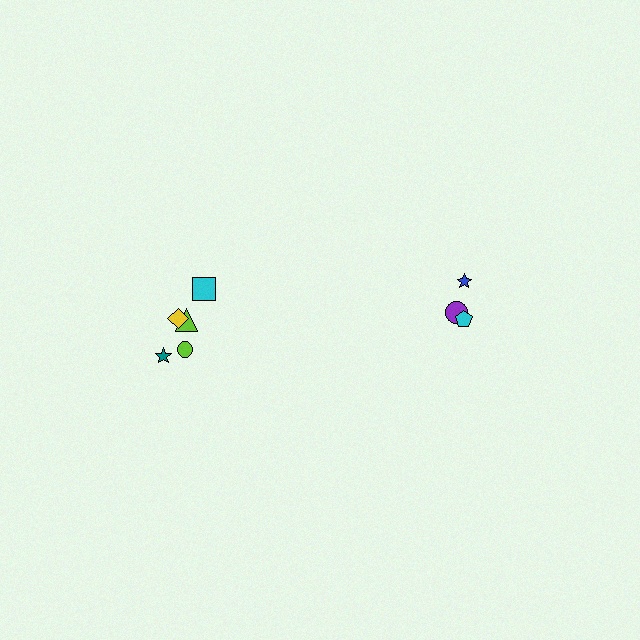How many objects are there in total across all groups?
There are 8 objects.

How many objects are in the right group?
There are 3 objects.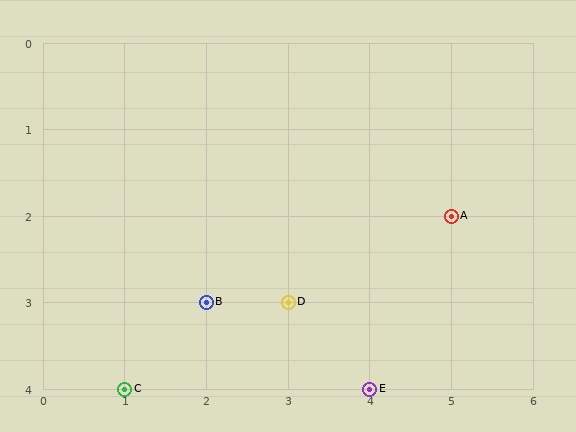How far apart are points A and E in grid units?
Points A and E are 1 column and 2 rows apart (about 2.2 grid units diagonally).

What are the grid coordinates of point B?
Point B is at grid coordinates (2, 3).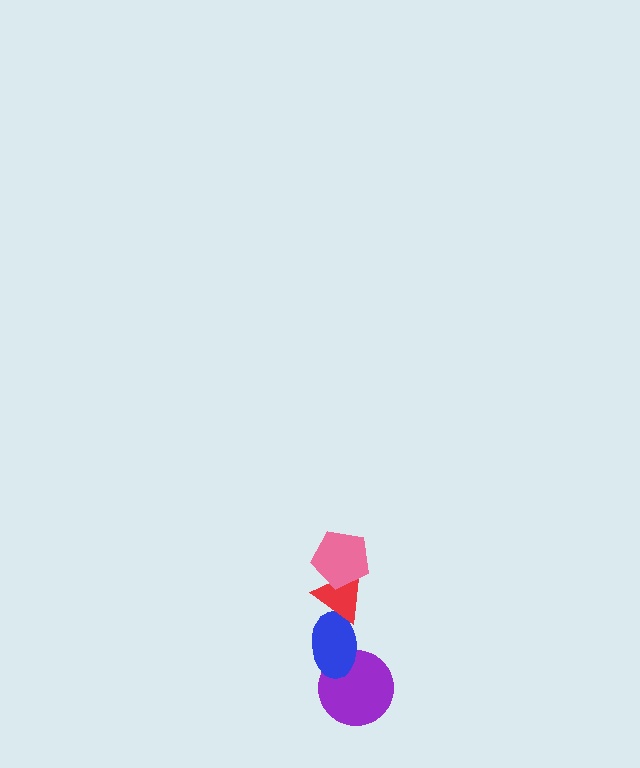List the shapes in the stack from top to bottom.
From top to bottom: the pink pentagon, the red triangle, the blue ellipse, the purple circle.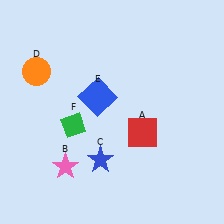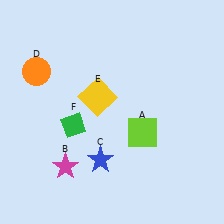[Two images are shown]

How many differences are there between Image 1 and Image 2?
There are 3 differences between the two images.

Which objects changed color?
A changed from red to lime. B changed from pink to magenta. E changed from blue to yellow.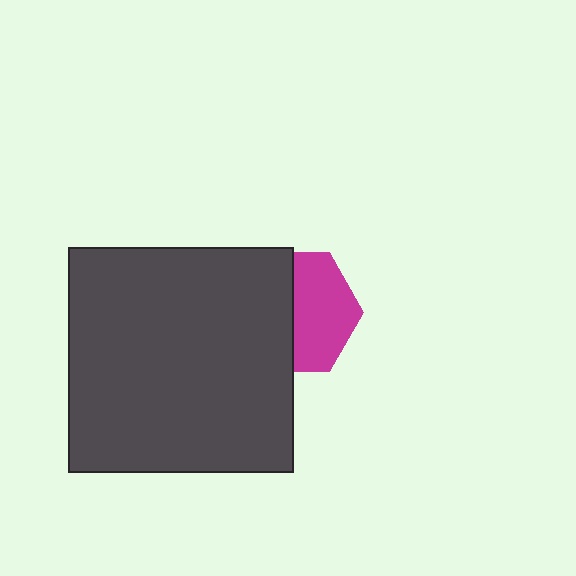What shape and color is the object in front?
The object in front is a dark gray square.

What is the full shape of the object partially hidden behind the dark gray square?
The partially hidden object is a magenta hexagon.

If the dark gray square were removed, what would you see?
You would see the complete magenta hexagon.